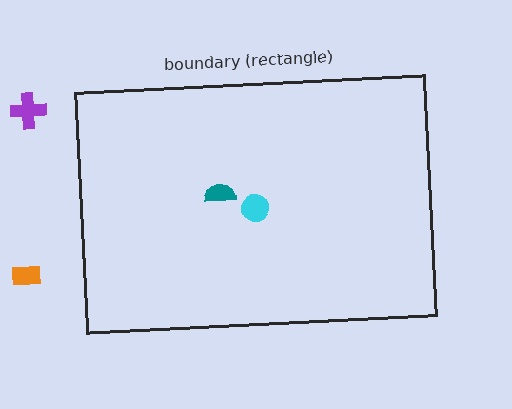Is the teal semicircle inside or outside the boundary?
Inside.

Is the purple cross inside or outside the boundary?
Outside.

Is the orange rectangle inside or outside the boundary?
Outside.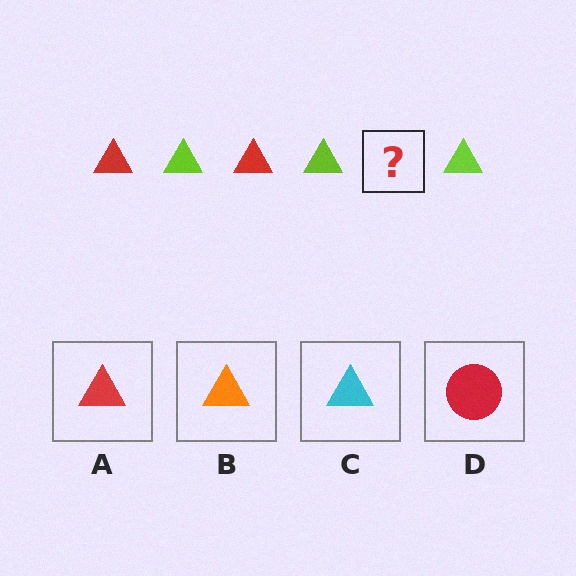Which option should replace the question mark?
Option A.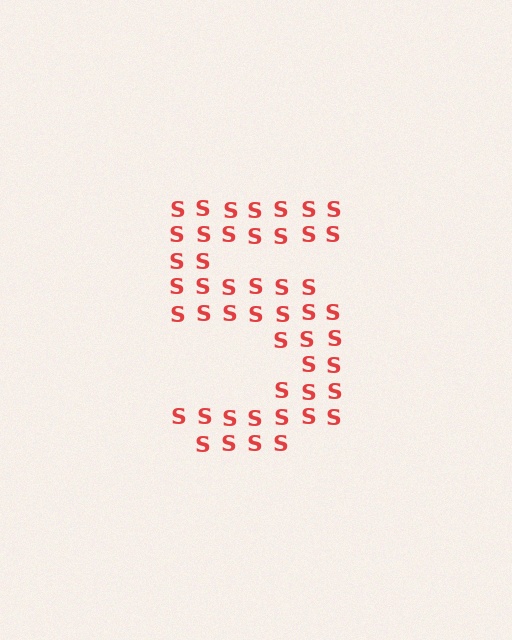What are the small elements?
The small elements are letter S's.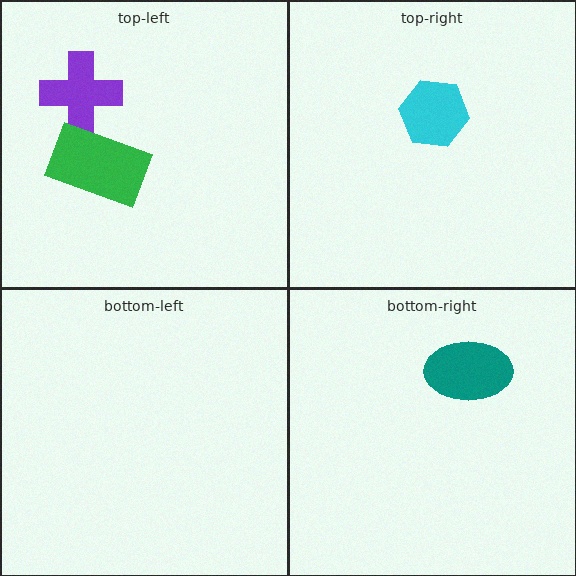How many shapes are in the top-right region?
1.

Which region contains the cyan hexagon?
The top-right region.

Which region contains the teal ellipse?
The bottom-right region.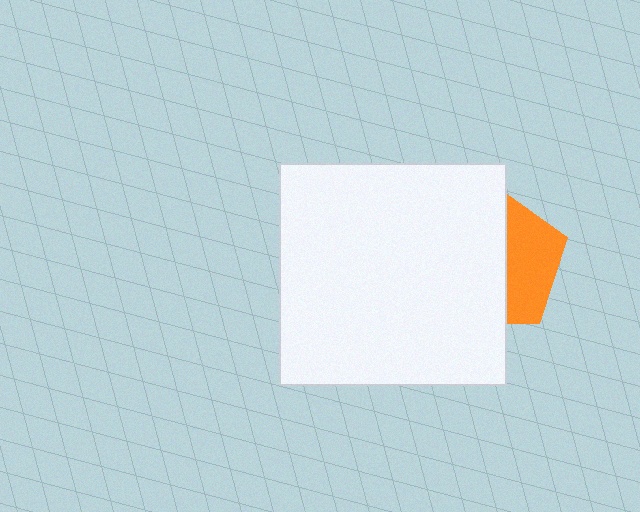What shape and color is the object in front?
The object in front is a white rectangle.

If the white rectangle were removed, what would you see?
You would see the complete orange pentagon.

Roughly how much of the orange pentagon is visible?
A small part of it is visible (roughly 37%).